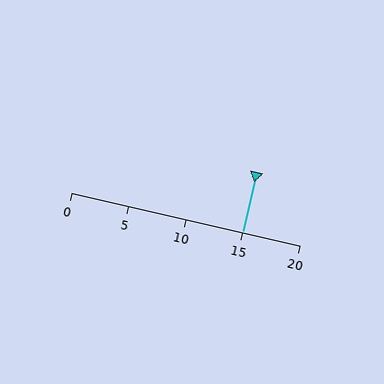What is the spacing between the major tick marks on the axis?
The major ticks are spaced 5 apart.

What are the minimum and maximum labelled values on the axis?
The axis runs from 0 to 20.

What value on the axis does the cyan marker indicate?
The marker indicates approximately 15.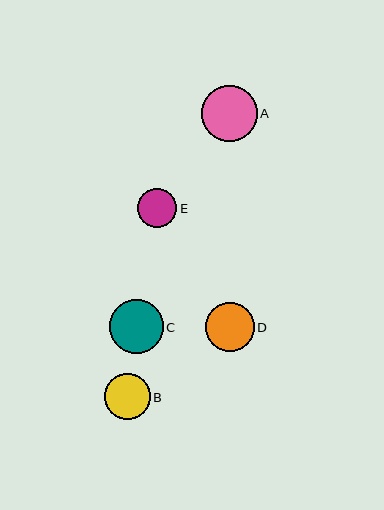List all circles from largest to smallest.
From largest to smallest: A, C, D, B, E.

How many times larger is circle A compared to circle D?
Circle A is approximately 1.2 times the size of circle D.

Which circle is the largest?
Circle A is the largest with a size of approximately 56 pixels.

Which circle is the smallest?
Circle E is the smallest with a size of approximately 39 pixels.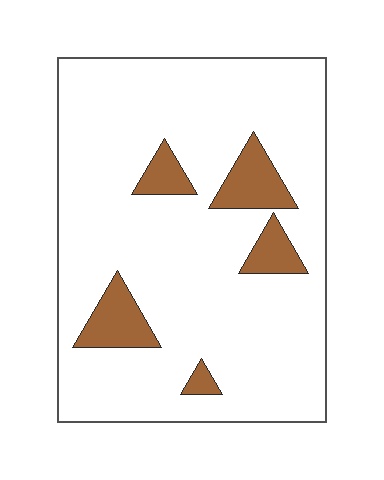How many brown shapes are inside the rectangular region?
5.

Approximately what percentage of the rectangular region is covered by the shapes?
Approximately 10%.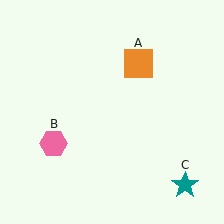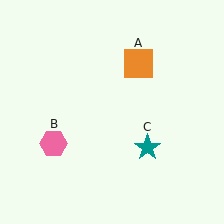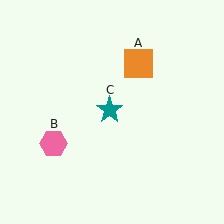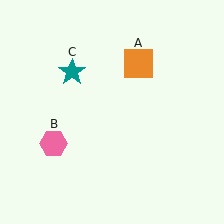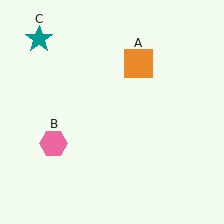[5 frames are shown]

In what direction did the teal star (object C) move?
The teal star (object C) moved up and to the left.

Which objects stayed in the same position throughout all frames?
Orange square (object A) and pink hexagon (object B) remained stationary.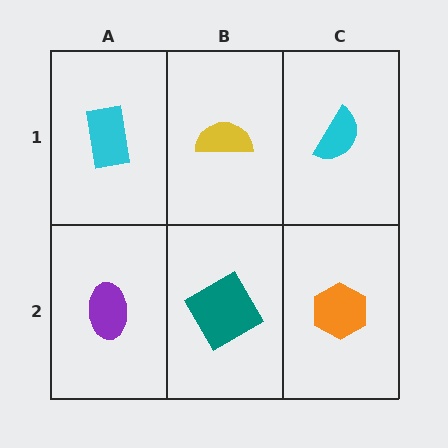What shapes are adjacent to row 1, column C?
An orange hexagon (row 2, column C), a yellow semicircle (row 1, column B).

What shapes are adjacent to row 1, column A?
A purple ellipse (row 2, column A), a yellow semicircle (row 1, column B).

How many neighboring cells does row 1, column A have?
2.